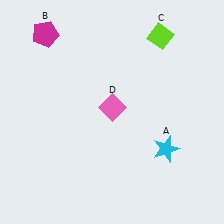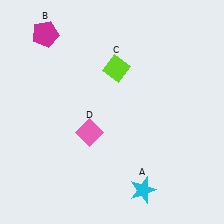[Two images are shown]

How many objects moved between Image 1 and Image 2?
3 objects moved between the two images.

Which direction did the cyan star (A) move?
The cyan star (A) moved down.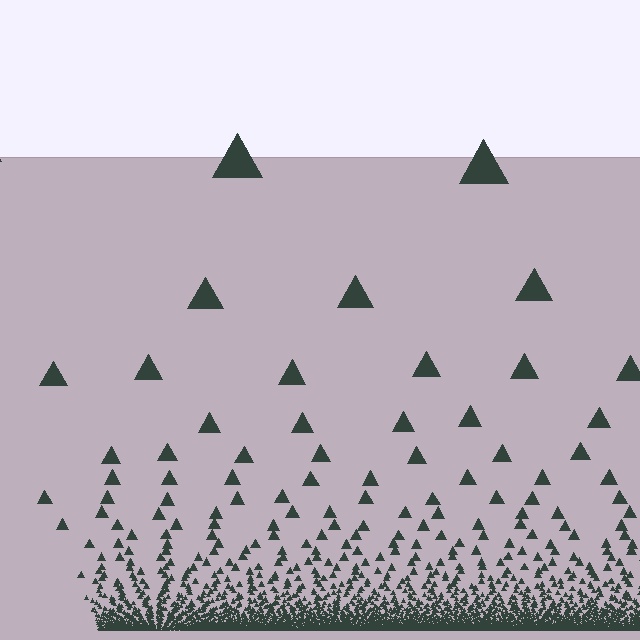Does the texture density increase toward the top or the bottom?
Density increases toward the bottom.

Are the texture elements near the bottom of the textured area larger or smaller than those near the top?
Smaller. The gradient is inverted — elements near the bottom are smaller and denser.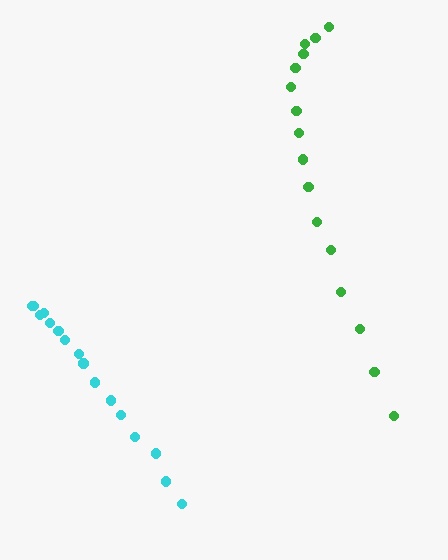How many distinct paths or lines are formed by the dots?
There are 2 distinct paths.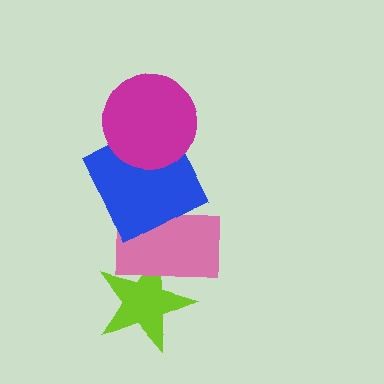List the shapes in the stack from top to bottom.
From top to bottom: the magenta circle, the blue square, the pink rectangle, the lime star.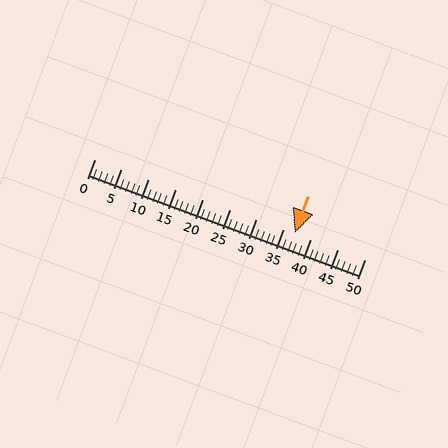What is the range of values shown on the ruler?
The ruler shows values from 0 to 50.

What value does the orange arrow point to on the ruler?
The orange arrow points to approximately 37.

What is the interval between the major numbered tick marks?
The major tick marks are spaced 5 units apart.